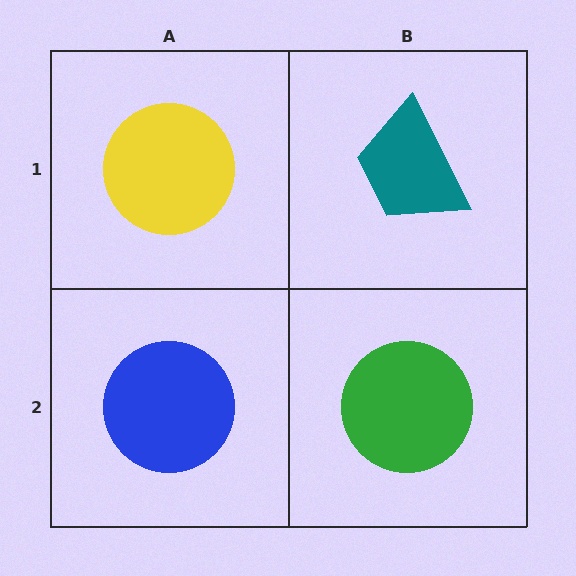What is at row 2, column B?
A green circle.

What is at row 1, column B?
A teal trapezoid.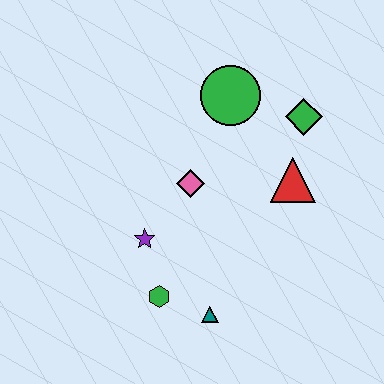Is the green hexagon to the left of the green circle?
Yes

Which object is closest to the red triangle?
The green diamond is closest to the red triangle.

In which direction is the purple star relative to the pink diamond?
The purple star is below the pink diamond.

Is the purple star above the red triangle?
No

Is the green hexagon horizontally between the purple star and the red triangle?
Yes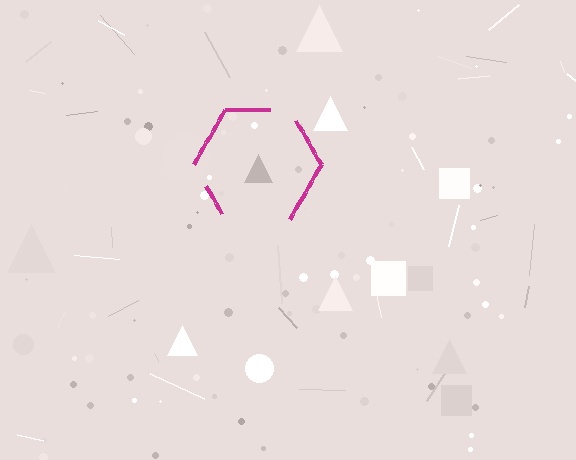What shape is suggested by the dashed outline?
The dashed outline suggests a hexagon.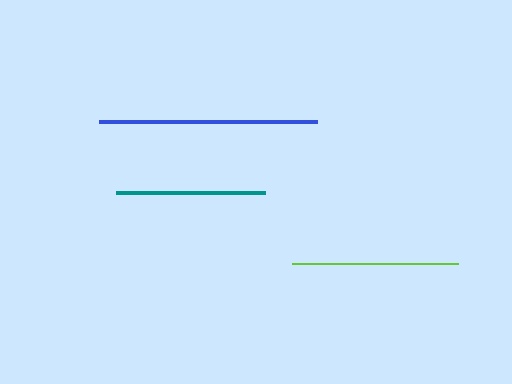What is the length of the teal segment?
The teal segment is approximately 149 pixels long.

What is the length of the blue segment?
The blue segment is approximately 218 pixels long.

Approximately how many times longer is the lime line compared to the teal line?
The lime line is approximately 1.1 times the length of the teal line.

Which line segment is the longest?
The blue line is the longest at approximately 218 pixels.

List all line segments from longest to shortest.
From longest to shortest: blue, lime, teal.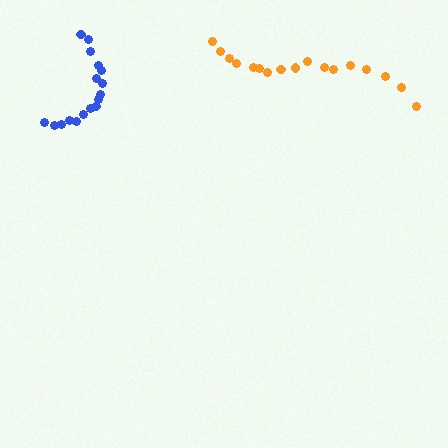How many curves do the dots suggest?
There are 2 distinct paths.